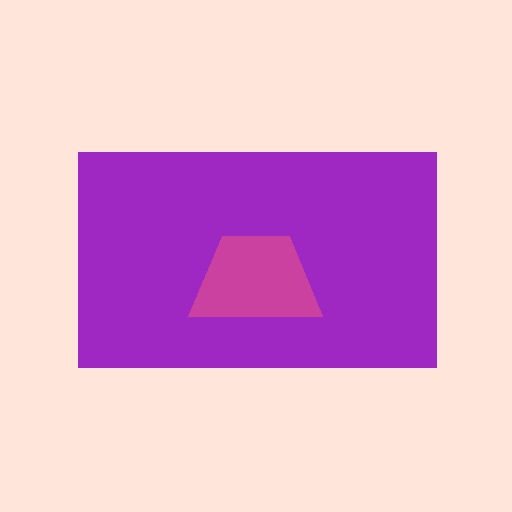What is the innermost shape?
The magenta trapezoid.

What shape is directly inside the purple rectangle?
The magenta trapezoid.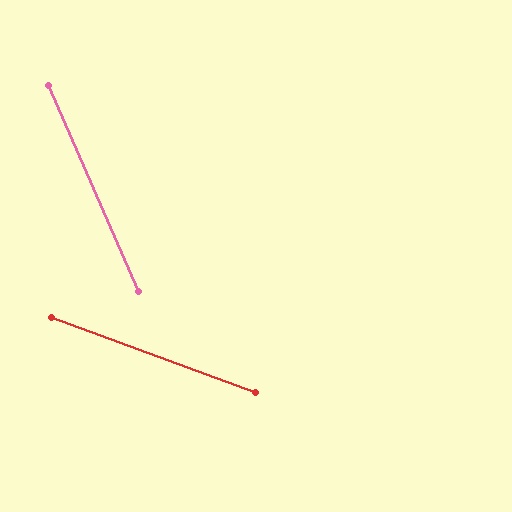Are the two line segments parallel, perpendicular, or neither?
Neither parallel nor perpendicular — they differ by about 46°.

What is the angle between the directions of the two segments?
Approximately 46 degrees.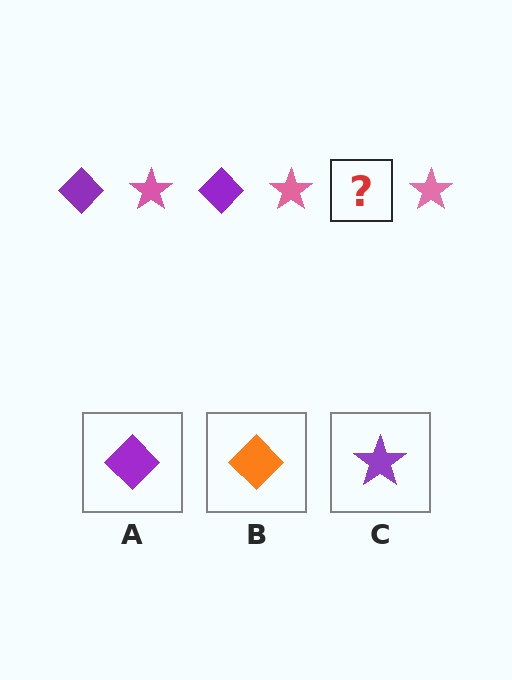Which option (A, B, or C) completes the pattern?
A.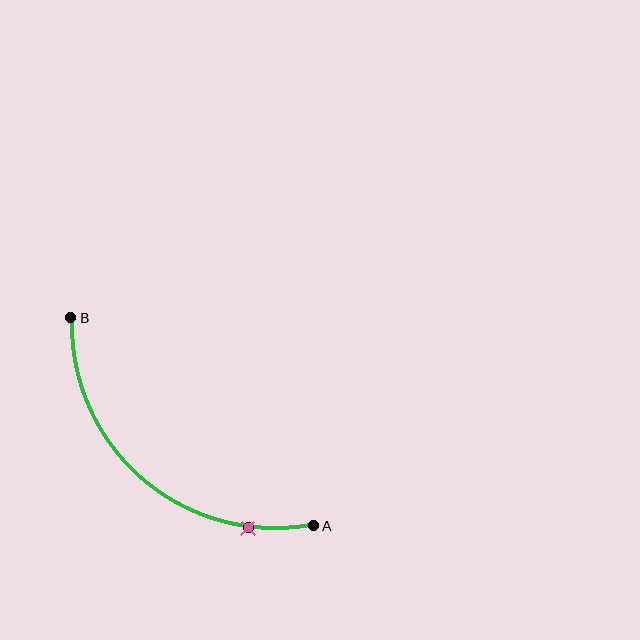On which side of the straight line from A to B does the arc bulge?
The arc bulges below and to the left of the straight line connecting A and B.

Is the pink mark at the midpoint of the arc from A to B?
No. The pink mark lies on the arc but is closer to endpoint A. The arc midpoint would be at the point on the curve equidistant along the arc from both A and B.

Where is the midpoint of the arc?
The arc midpoint is the point on the curve farthest from the straight line joining A and B. It sits below and to the left of that line.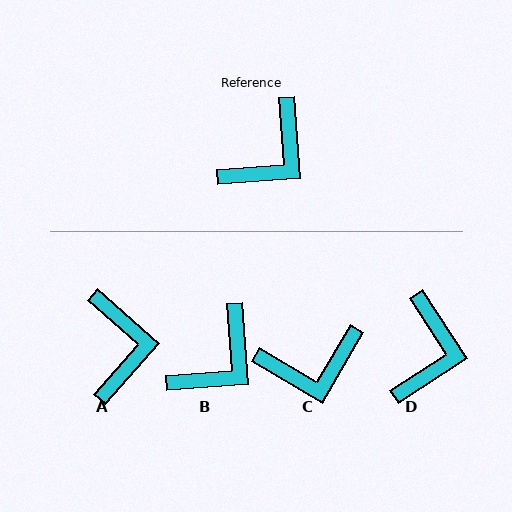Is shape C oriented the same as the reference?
No, it is off by about 35 degrees.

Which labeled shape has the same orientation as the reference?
B.